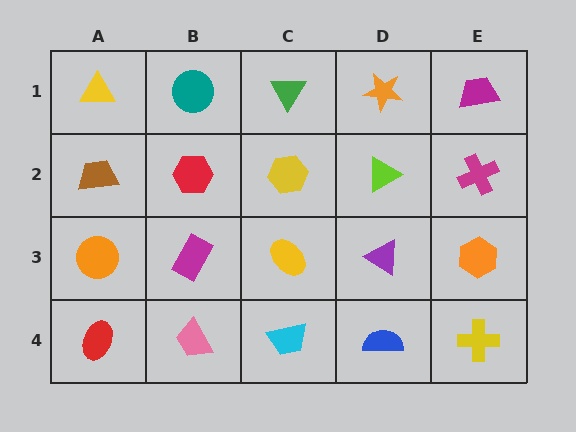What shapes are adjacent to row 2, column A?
A yellow triangle (row 1, column A), an orange circle (row 3, column A), a red hexagon (row 2, column B).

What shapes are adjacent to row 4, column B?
A magenta rectangle (row 3, column B), a red ellipse (row 4, column A), a cyan trapezoid (row 4, column C).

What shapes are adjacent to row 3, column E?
A magenta cross (row 2, column E), a yellow cross (row 4, column E), a purple triangle (row 3, column D).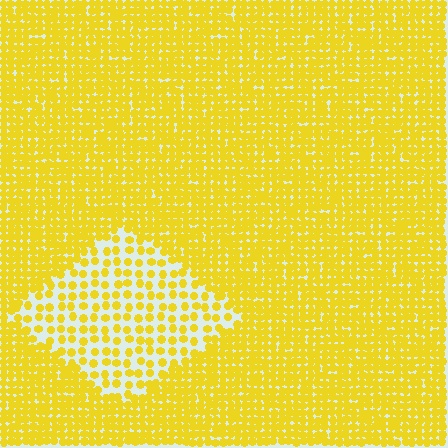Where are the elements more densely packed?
The elements are more densely packed outside the diamond boundary.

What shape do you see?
I see a diamond.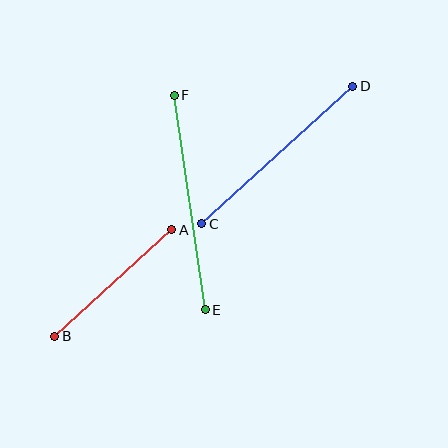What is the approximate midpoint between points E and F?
The midpoint is at approximately (190, 203) pixels.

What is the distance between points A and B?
The distance is approximately 158 pixels.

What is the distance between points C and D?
The distance is approximately 204 pixels.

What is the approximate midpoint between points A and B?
The midpoint is at approximately (113, 283) pixels.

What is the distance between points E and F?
The distance is approximately 217 pixels.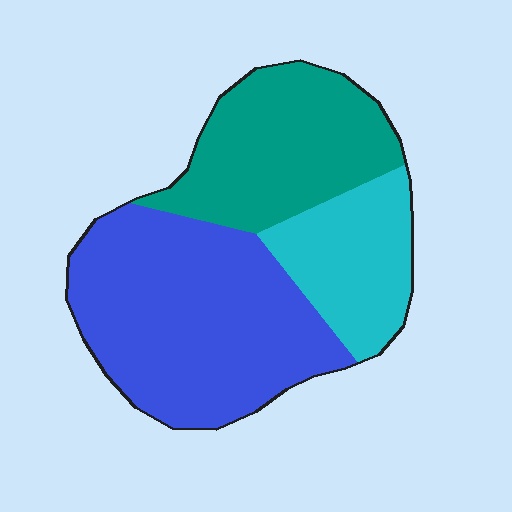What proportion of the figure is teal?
Teal covers roughly 30% of the figure.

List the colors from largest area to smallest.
From largest to smallest: blue, teal, cyan.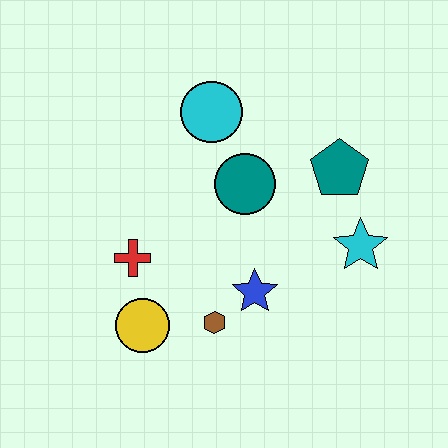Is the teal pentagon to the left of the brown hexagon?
No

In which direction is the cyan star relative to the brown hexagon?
The cyan star is to the right of the brown hexagon.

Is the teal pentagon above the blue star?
Yes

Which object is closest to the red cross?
The yellow circle is closest to the red cross.